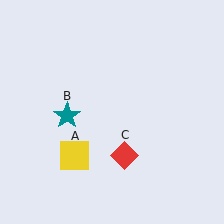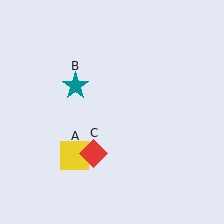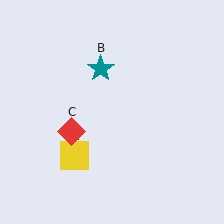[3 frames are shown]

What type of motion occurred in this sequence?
The teal star (object B), red diamond (object C) rotated clockwise around the center of the scene.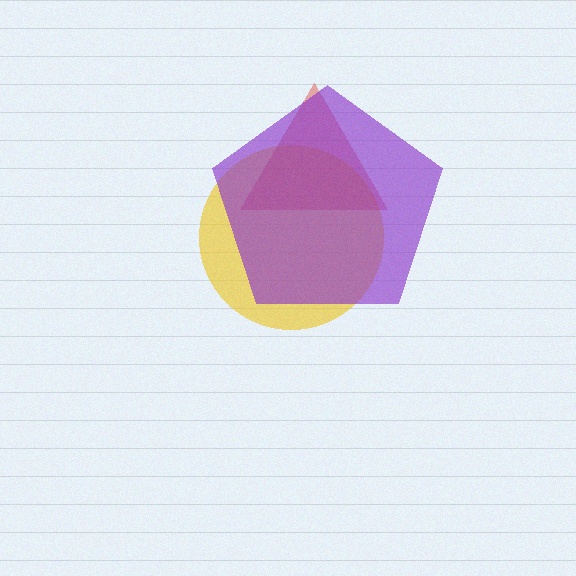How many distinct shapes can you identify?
There are 3 distinct shapes: a yellow circle, a red triangle, a purple pentagon.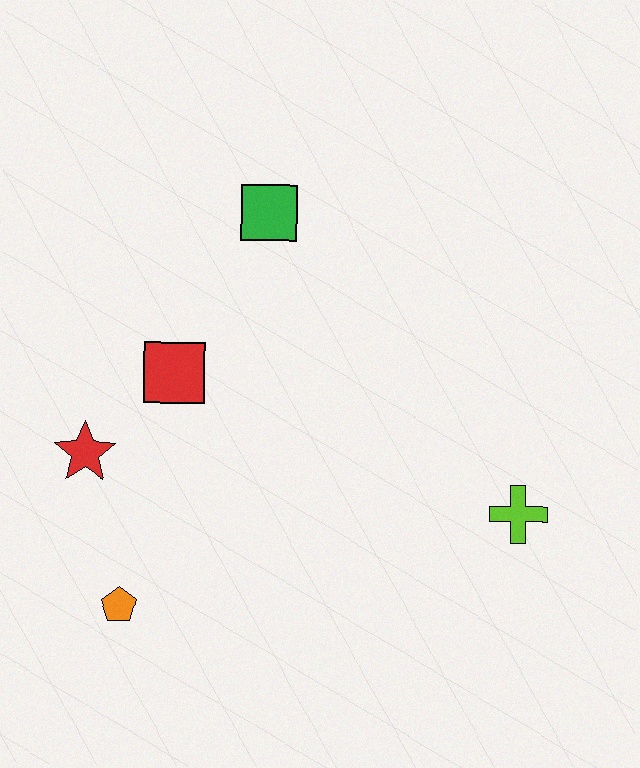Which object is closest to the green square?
The red square is closest to the green square.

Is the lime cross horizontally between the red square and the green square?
No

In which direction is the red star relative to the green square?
The red star is below the green square.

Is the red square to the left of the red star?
No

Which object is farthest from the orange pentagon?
The green square is farthest from the orange pentagon.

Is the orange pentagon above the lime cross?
No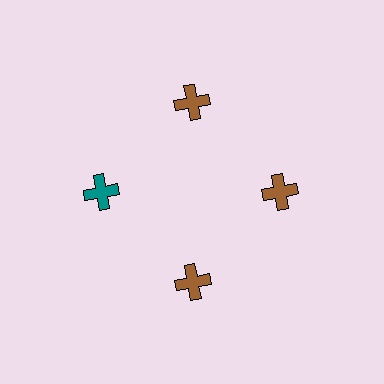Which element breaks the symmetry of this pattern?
The teal cross at roughly the 9 o'clock position breaks the symmetry. All other shapes are brown crosses.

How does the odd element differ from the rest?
It has a different color: teal instead of brown.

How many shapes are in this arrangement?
There are 4 shapes arranged in a ring pattern.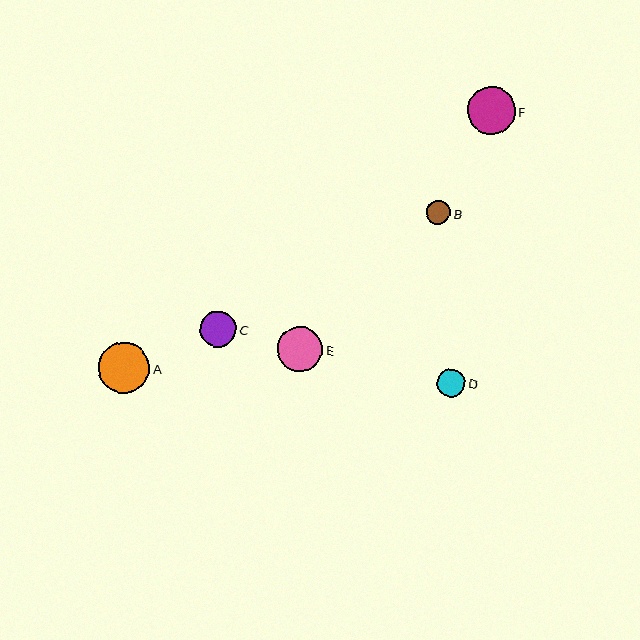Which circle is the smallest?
Circle B is the smallest with a size of approximately 25 pixels.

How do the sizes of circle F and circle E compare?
Circle F and circle E are approximately the same size.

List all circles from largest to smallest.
From largest to smallest: A, F, E, C, D, B.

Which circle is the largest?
Circle A is the largest with a size of approximately 51 pixels.